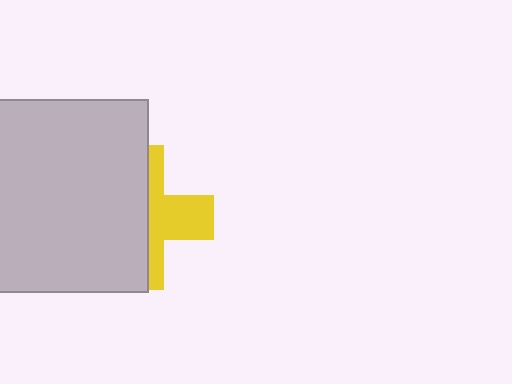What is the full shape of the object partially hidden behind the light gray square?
The partially hidden object is a yellow cross.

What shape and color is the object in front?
The object in front is a light gray square.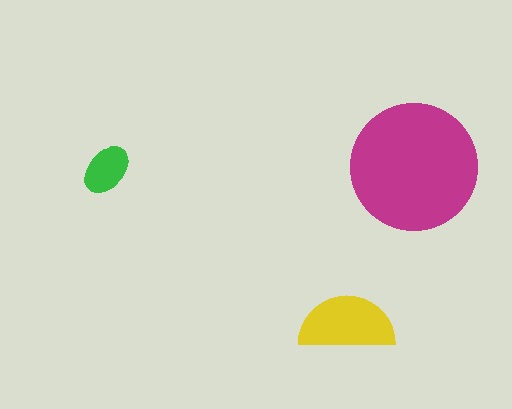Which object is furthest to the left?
The green ellipse is leftmost.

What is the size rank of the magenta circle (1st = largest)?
1st.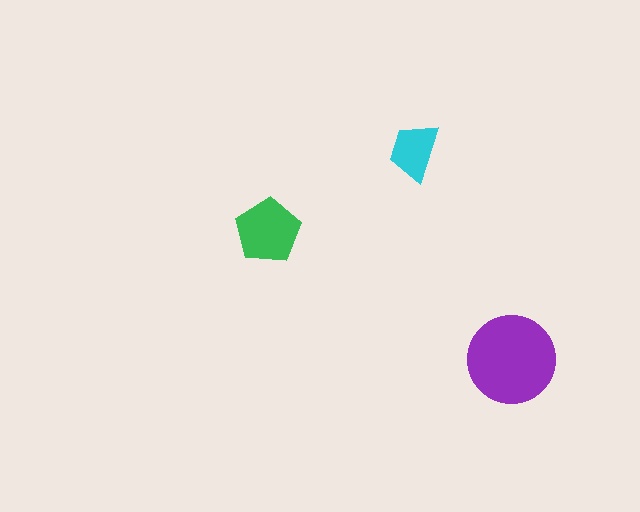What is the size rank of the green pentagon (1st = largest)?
2nd.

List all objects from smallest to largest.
The cyan trapezoid, the green pentagon, the purple circle.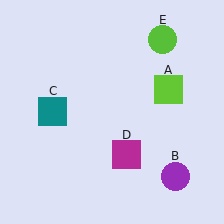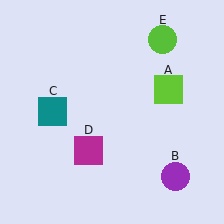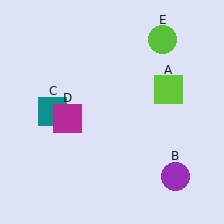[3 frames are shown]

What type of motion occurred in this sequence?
The magenta square (object D) rotated clockwise around the center of the scene.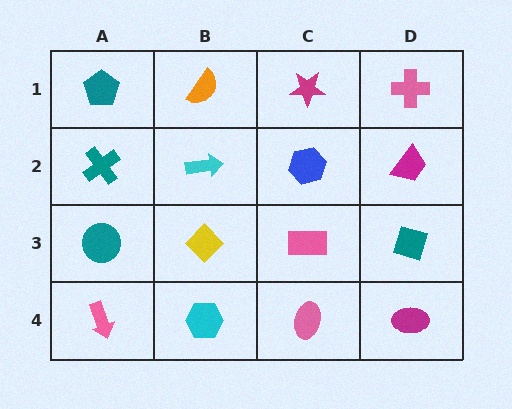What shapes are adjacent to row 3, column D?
A magenta trapezoid (row 2, column D), a magenta ellipse (row 4, column D), a pink rectangle (row 3, column C).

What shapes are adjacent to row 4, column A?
A teal circle (row 3, column A), a cyan hexagon (row 4, column B).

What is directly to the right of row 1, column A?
An orange semicircle.